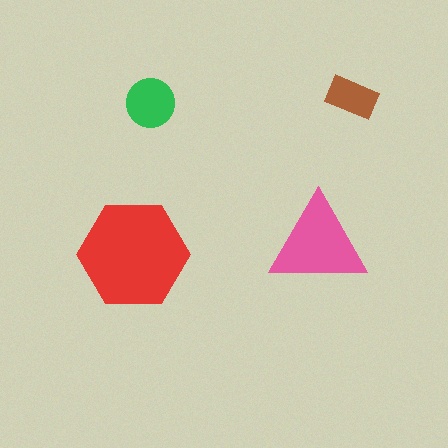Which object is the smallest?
The brown rectangle.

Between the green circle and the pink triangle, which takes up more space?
The pink triangle.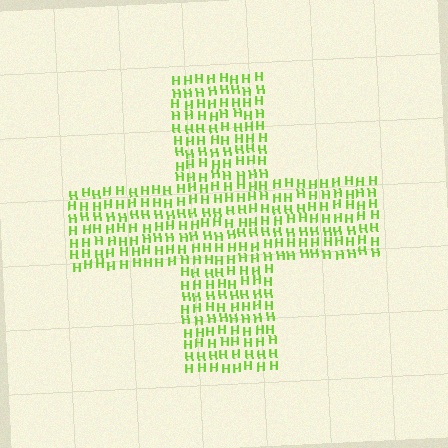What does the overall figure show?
The overall figure shows a cross.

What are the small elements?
The small elements are letter H's.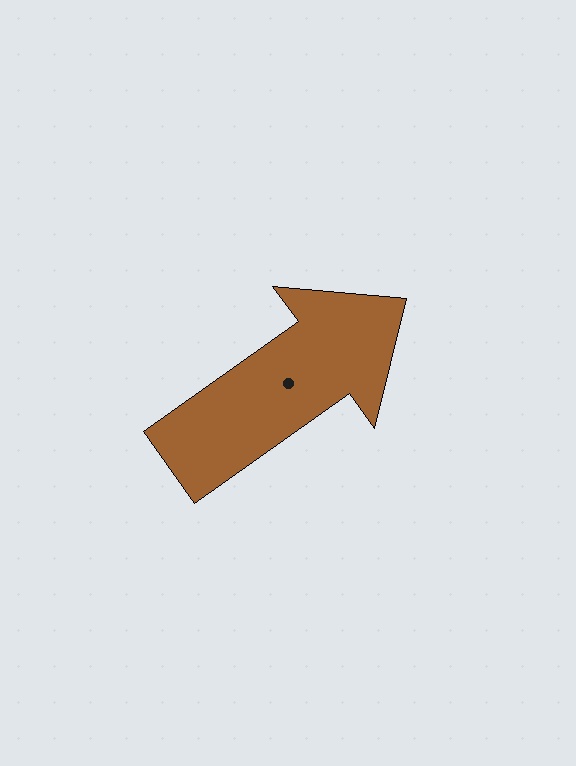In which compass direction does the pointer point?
Northeast.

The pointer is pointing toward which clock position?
Roughly 2 o'clock.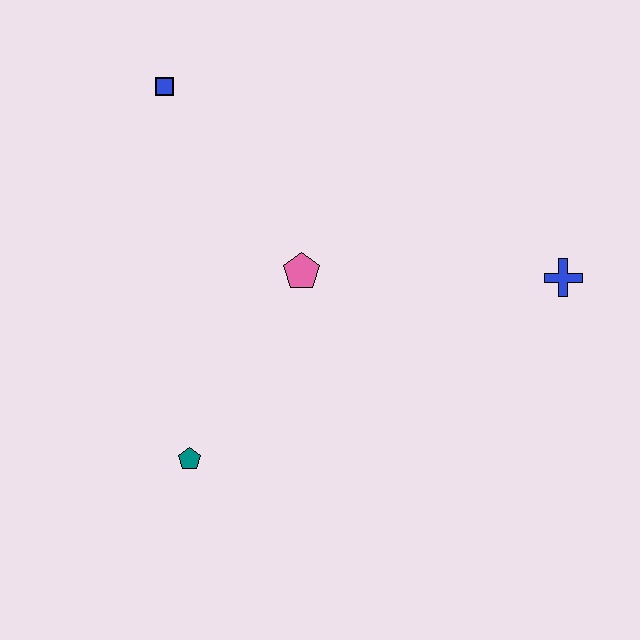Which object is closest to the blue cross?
The pink pentagon is closest to the blue cross.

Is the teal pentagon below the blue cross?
Yes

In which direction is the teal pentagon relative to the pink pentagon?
The teal pentagon is below the pink pentagon.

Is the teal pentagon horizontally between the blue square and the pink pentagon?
Yes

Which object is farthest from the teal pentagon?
The blue cross is farthest from the teal pentagon.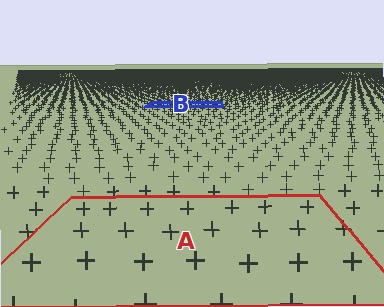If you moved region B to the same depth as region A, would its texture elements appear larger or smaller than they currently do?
They would appear larger. At a closer depth, the same texture elements are projected at a bigger on-screen size.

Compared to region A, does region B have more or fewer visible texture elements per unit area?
Region B has more texture elements per unit area — they are packed more densely because it is farther away.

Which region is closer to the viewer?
Region A is closer. The texture elements there are larger and more spread out.